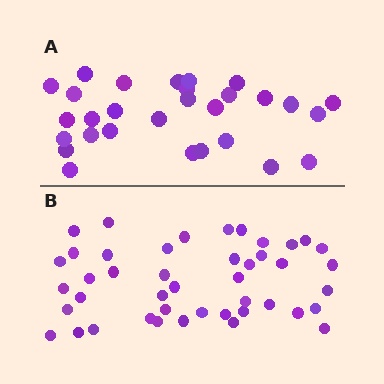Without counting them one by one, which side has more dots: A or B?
Region B (the bottom region) has more dots.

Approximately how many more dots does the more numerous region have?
Region B has approximately 15 more dots than region A.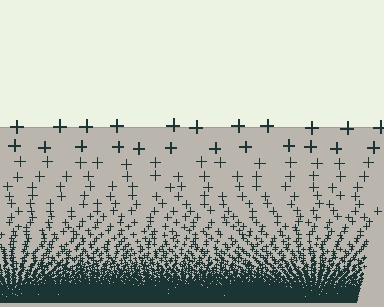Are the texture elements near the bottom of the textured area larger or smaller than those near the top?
Smaller. The gradient is inverted — elements near the bottom are smaller and denser.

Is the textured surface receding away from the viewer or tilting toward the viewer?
The surface appears to tilt toward the viewer. Texture elements get larger and sparser toward the top.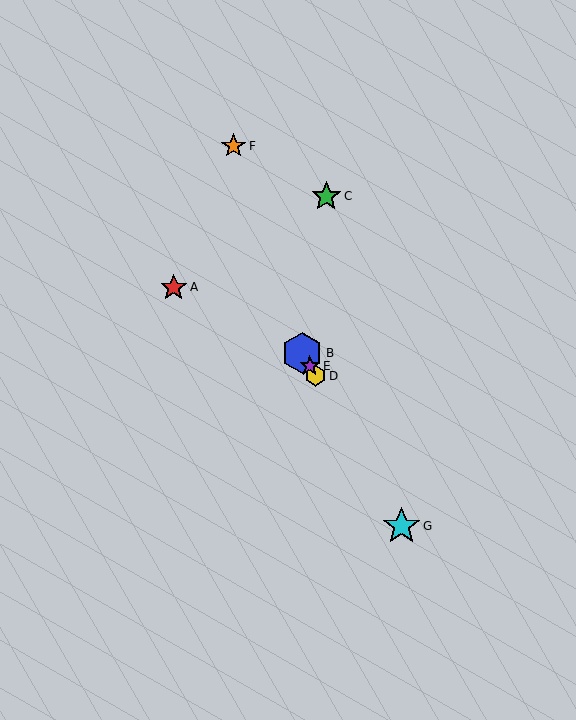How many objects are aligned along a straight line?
4 objects (B, D, E, G) are aligned along a straight line.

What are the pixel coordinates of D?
Object D is at (315, 376).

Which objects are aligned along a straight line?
Objects B, D, E, G are aligned along a straight line.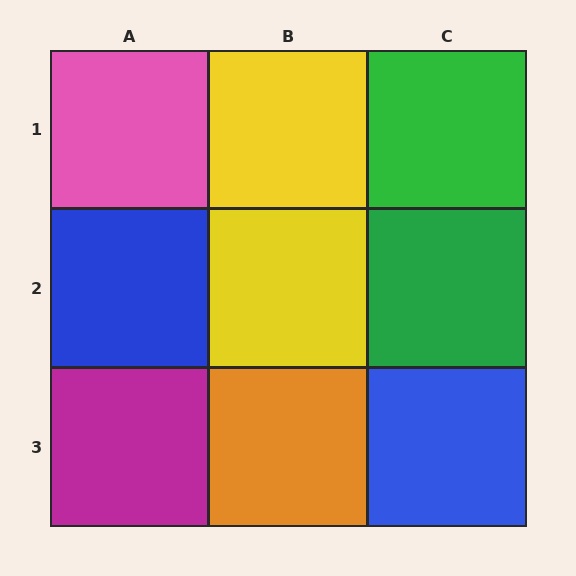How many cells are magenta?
1 cell is magenta.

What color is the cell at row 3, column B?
Orange.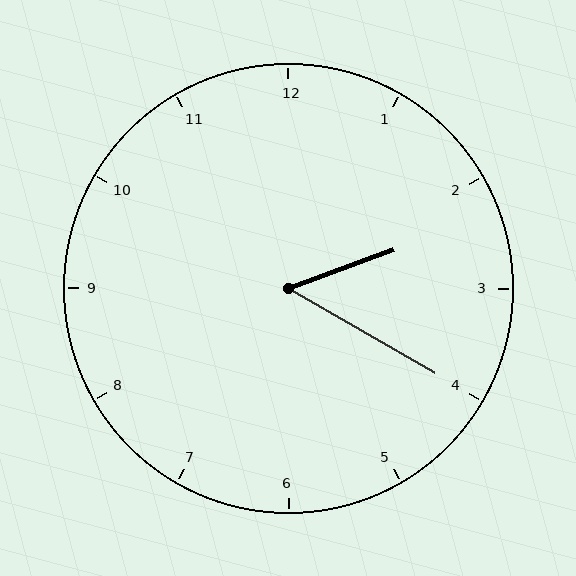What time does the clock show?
2:20.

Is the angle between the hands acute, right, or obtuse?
It is acute.